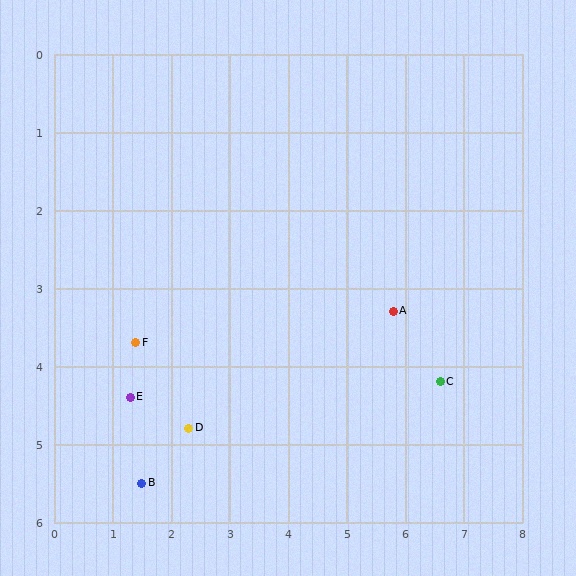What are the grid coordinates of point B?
Point B is at approximately (1.5, 5.5).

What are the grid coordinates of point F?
Point F is at approximately (1.4, 3.7).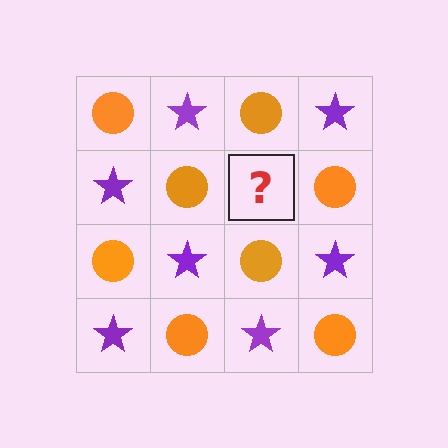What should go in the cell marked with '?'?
The missing cell should contain a purple star.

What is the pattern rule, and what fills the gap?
The rule is that it alternates orange circle and purple star in a checkerboard pattern. The gap should be filled with a purple star.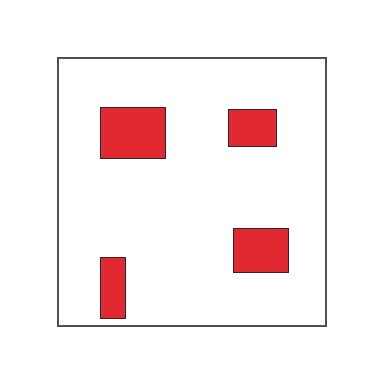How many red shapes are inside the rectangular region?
4.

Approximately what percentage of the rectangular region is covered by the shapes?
Approximately 15%.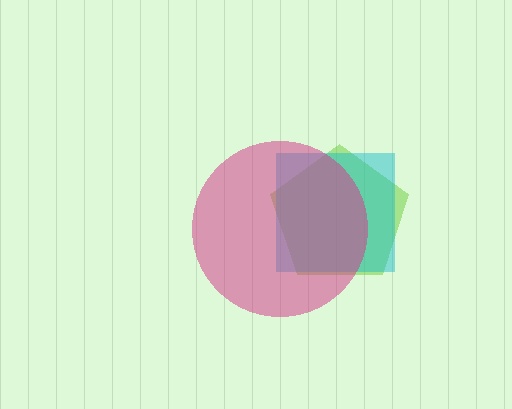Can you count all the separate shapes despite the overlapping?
Yes, there are 3 separate shapes.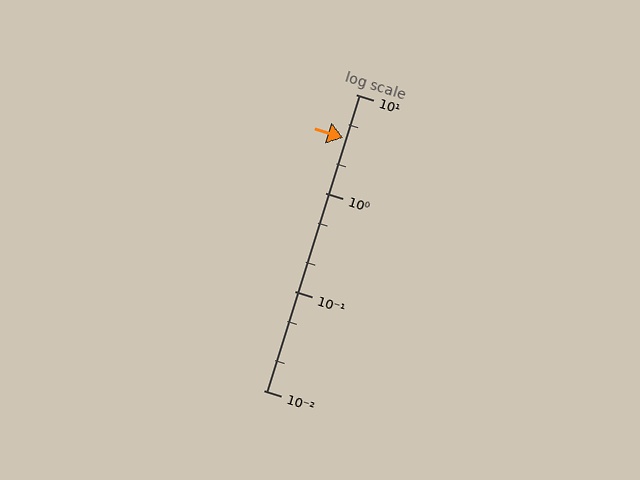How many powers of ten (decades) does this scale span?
The scale spans 3 decades, from 0.01 to 10.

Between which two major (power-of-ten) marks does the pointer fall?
The pointer is between 1 and 10.